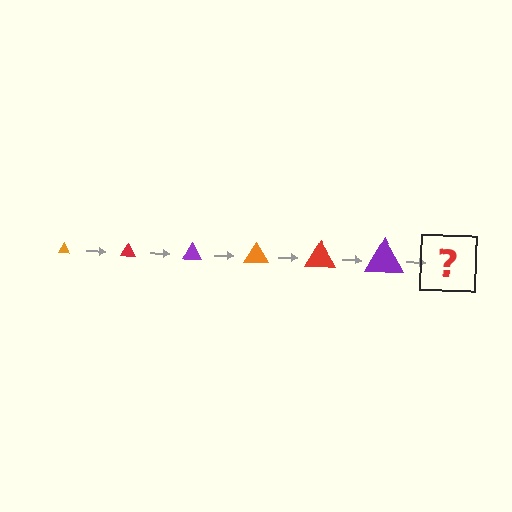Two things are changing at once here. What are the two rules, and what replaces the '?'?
The two rules are that the triangle grows larger each step and the color cycles through orange, red, and purple. The '?' should be an orange triangle, larger than the previous one.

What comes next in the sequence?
The next element should be an orange triangle, larger than the previous one.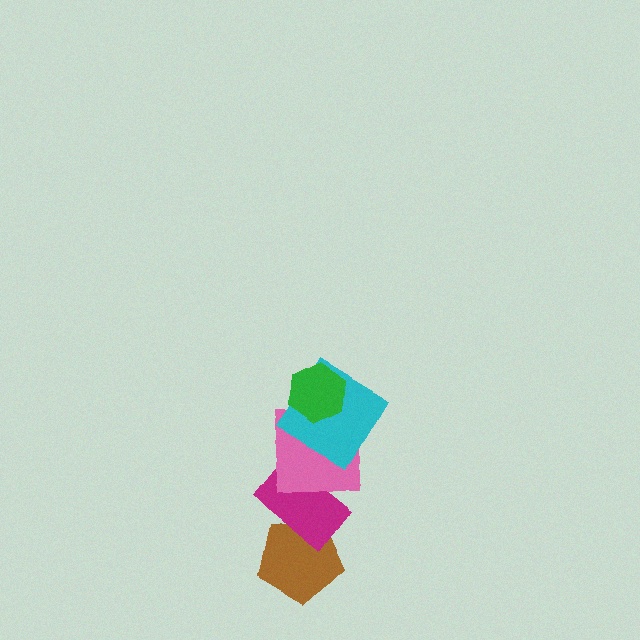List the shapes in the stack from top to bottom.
From top to bottom: the green hexagon, the cyan diamond, the pink square, the magenta rectangle, the brown pentagon.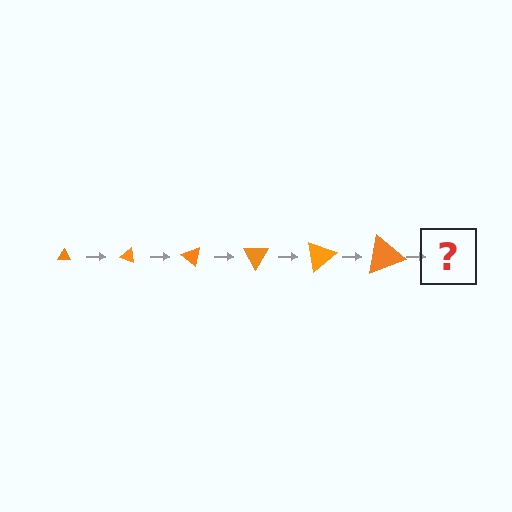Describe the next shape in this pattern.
It should be a triangle, larger than the previous one and rotated 120 degrees from the start.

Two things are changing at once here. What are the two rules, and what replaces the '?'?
The two rules are that the triangle grows larger each step and it rotates 20 degrees each step. The '?' should be a triangle, larger than the previous one and rotated 120 degrees from the start.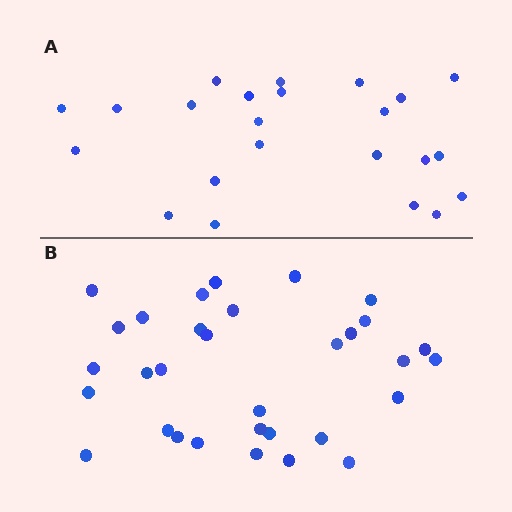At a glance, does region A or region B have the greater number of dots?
Region B (the bottom region) has more dots.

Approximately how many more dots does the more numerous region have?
Region B has roughly 8 or so more dots than region A.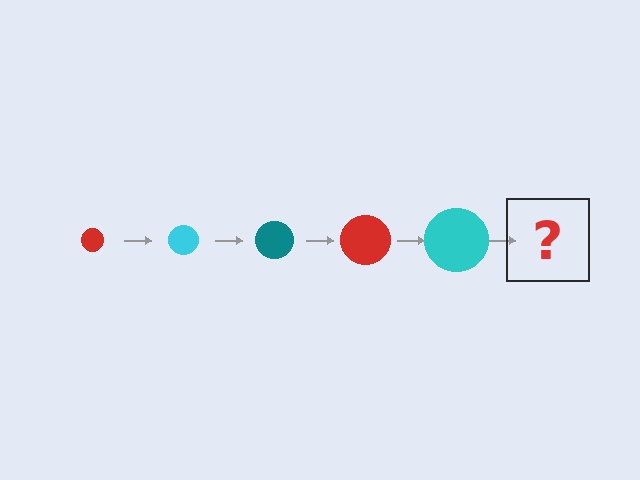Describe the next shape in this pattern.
It should be a teal circle, larger than the previous one.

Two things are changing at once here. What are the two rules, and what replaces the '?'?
The two rules are that the circle grows larger each step and the color cycles through red, cyan, and teal. The '?' should be a teal circle, larger than the previous one.